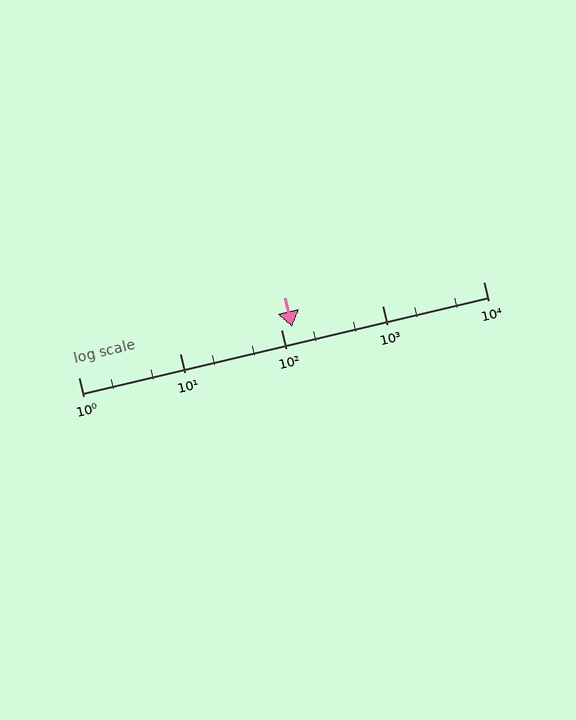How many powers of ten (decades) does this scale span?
The scale spans 4 decades, from 1 to 10000.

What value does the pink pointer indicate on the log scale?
The pointer indicates approximately 130.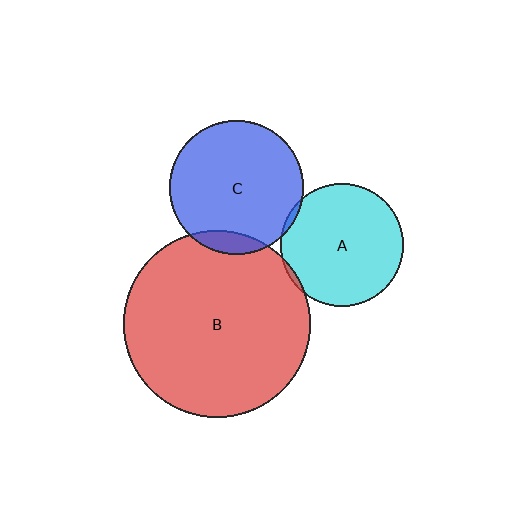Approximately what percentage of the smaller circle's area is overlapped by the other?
Approximately 10%.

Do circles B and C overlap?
Yes.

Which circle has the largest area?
Circle B (red).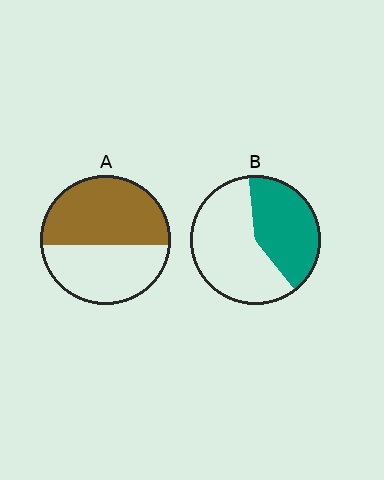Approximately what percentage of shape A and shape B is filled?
A is approximately 55% and B is approximately 40%.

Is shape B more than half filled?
No.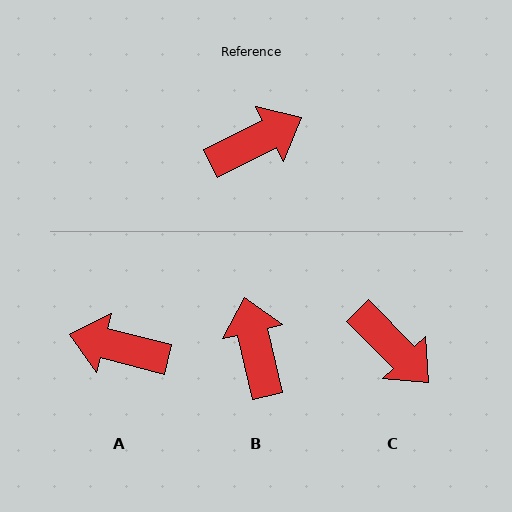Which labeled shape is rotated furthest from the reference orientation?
A, about 139 degrees away.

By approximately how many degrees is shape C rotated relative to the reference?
Approximately 72 degrees clockwise.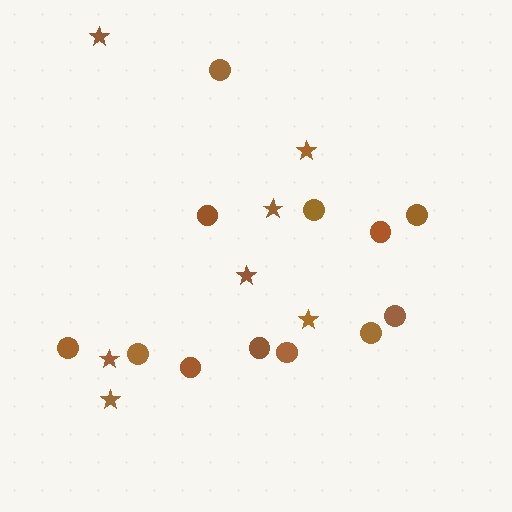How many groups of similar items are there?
There are 2 groups: one group of stars (7) and one group of circles (12).